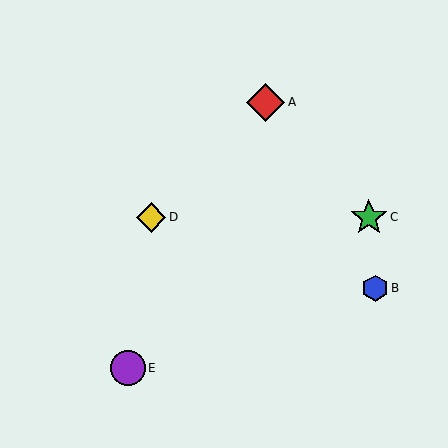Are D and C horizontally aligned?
Yes, both are at y≈217.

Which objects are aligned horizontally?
Objects C, D are aligned horizontally.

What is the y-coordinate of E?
Object E is at y≈368.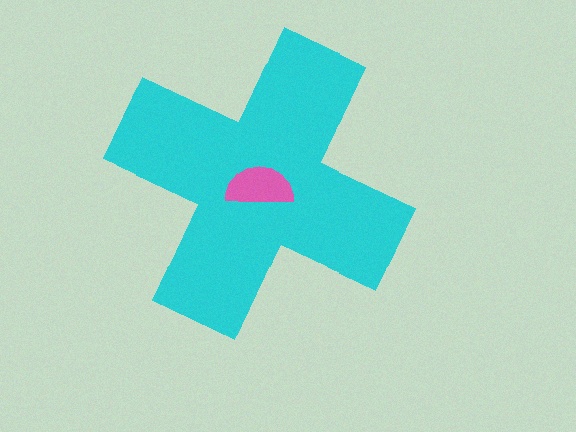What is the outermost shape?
The cyan cross.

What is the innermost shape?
The pink semicircle.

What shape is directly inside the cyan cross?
The pink semicircle.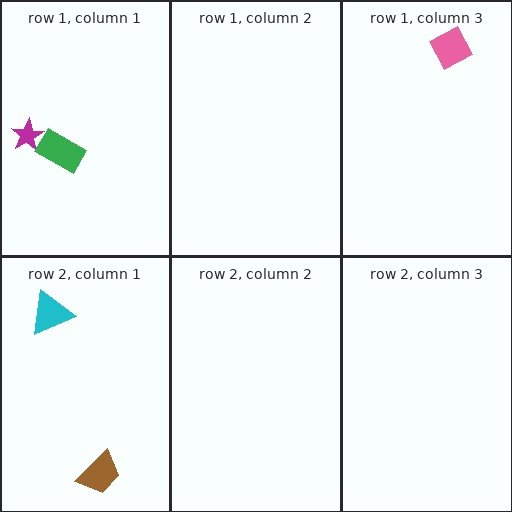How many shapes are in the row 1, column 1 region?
2.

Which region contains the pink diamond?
The row 1, column 3 region.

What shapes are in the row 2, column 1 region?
The brown trapezoid, the cyan triangle.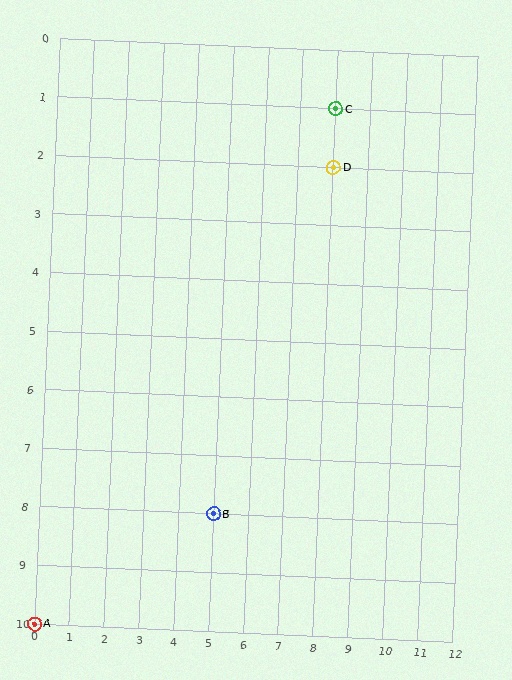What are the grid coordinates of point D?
Point D is at grid coordinates (8, 2).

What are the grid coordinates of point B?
Point B is at grid coordinates (5, 8).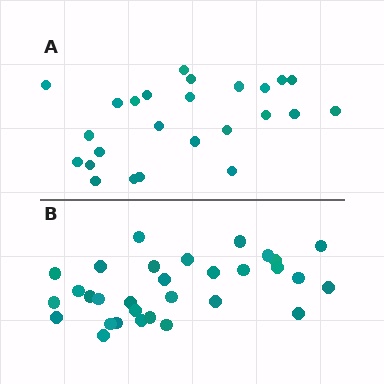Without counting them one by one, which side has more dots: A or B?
Region B (the bottom region) has more dots.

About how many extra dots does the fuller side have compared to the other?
Region B has about 6 more dots than region A.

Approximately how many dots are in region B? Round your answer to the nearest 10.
About 30 dots. (The exact count is 31, which rounds to 30.)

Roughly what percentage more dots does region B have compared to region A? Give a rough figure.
About 25% more.